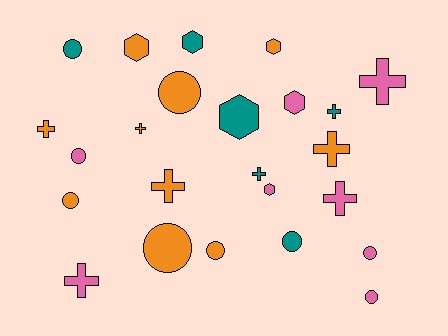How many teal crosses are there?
There are 2 teal crosses.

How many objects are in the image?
There are 24 objects.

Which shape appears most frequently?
Cross, with 9 objects.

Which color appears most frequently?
Orange, with 10 objects.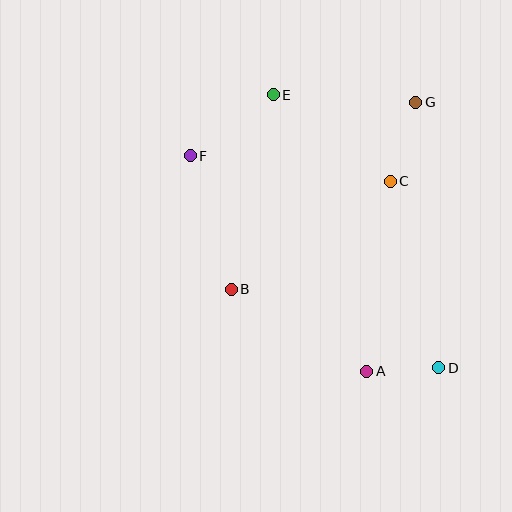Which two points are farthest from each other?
Points D and F are farthest from each other.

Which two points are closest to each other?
Points A and D are closest to each other.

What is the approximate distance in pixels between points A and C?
The distance between A and C is approximately 191 pixels.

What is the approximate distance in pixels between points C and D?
The distance between C and D is approximately 193 pixels.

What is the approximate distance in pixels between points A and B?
The distance between A and B is approximately 158 pixels.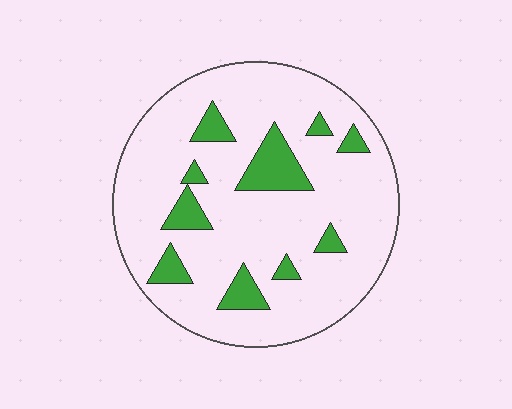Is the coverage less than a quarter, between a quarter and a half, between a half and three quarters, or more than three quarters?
Less than a quarter.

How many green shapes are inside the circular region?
10.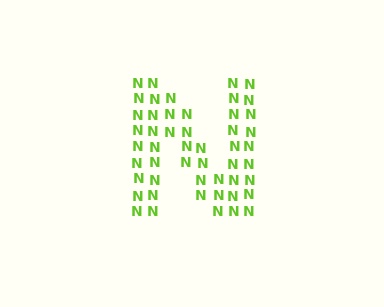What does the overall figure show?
The overall figure shows the letter N.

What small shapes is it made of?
It is made of small letter N's.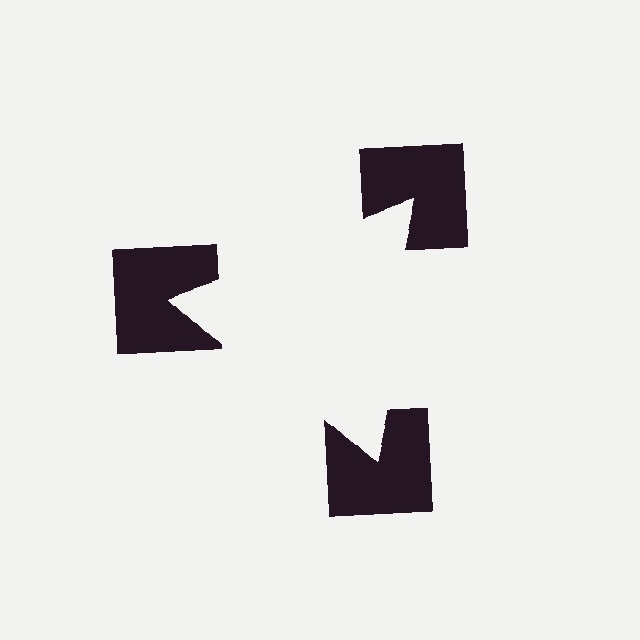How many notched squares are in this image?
There are 3 — one at each vertex of the illusory triangle.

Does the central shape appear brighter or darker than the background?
It typically appears slightly brighter than the background, even though no actual brightness change is drawn.